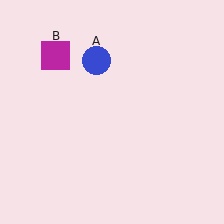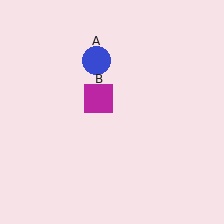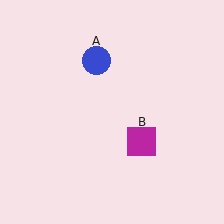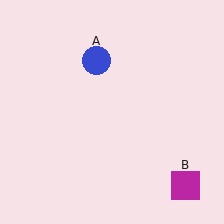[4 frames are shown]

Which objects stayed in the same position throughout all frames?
Blue circle (object A) remained stationary.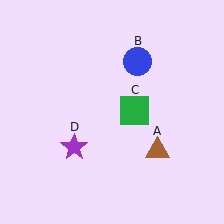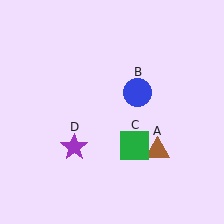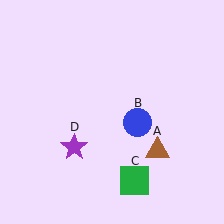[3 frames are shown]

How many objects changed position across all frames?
2 objects changed position: blue circle (object B), green square (object C).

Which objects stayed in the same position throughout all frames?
Brown triangle (object A) and purple star (object D) remained stationary.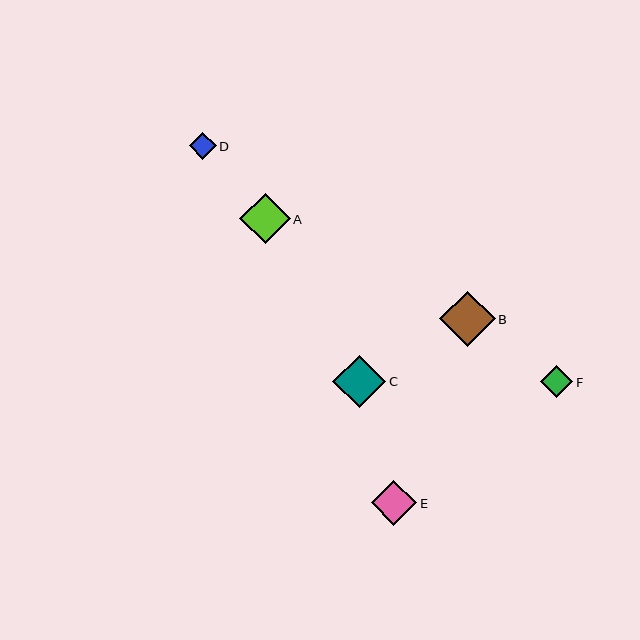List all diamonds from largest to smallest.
From largest to smallest: B, C, A, E, F, D.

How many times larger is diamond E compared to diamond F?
Diamond E is approximately 1.4 times the size of diamond F.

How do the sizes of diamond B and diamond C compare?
Diamond B and diamond C are approximately the same size.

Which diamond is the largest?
Diamond B is the largest with a size of approximately 56 pixels.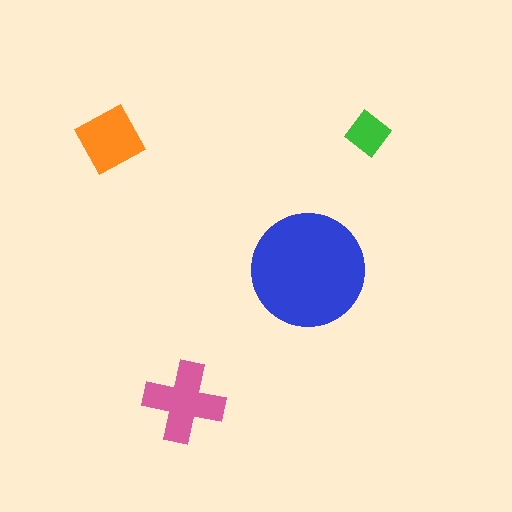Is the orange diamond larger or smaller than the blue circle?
Smaller.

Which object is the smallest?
The green diamond.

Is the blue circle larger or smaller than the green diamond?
Larger.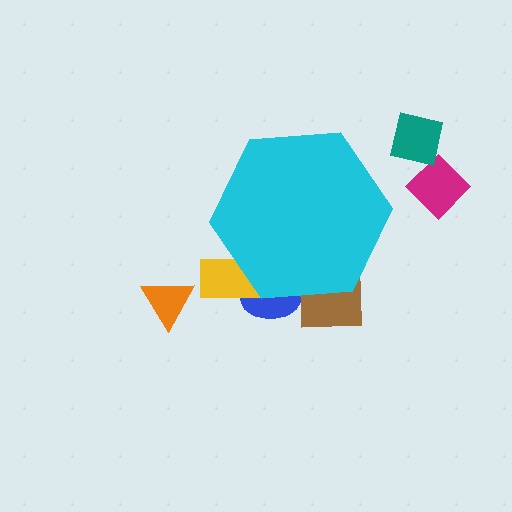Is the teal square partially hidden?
No, the teal square is fully visible.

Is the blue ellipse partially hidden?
Yes, the blue ellipse is partially hidden behind the cyan hexagon.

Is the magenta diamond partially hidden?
No, the magenta diamond is fully visible.